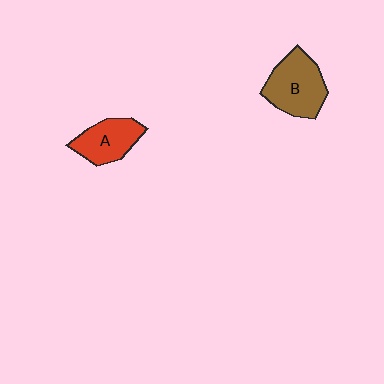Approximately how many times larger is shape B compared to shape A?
Approximately 1.3 times.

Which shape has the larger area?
Shape B (brown).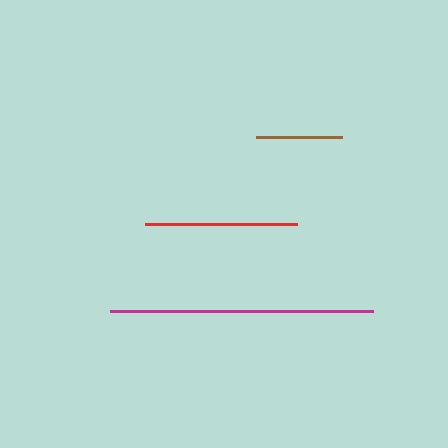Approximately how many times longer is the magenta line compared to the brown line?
The magenta line is approximately 3.1 times the length of the brown line.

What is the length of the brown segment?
The brown segment is approximately 85 pixels long.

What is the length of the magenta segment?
The magenta segment is approximately 263 pixels long.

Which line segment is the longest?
The magenta line is the longest at approximately 263 pixels.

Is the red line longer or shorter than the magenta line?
The magenta line is longer than the red line.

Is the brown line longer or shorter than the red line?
The red line is longer than the brown line.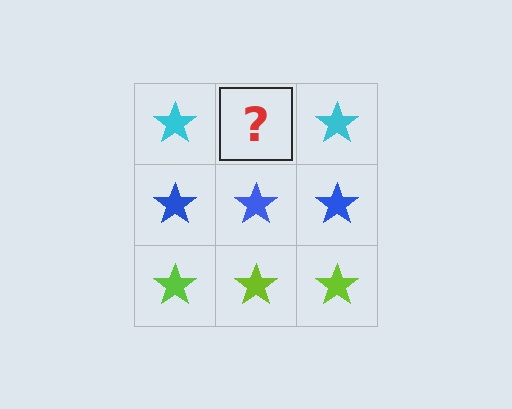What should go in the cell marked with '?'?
The missing cell should contain a cyan star.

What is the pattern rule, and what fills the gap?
The rule is that each row has a consistent color. The gap should be filled with a cyan star.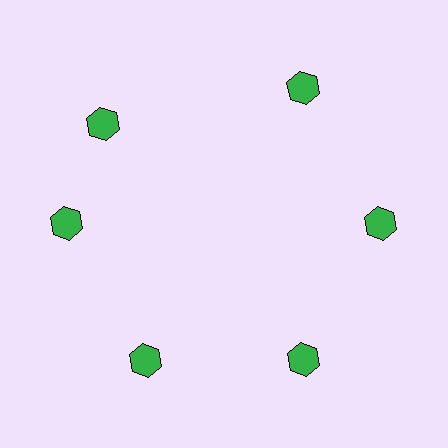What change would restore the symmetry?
The symmetry would be restored by rotating it back into even spacing with its neighbors so that all 6 hexagons sit at equal angles and equal distance from the center.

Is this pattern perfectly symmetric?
No. The 6 green hexagons are arranged in a ring, but one element near the 11 o'clock position is rotated out of alignment along the ring, breaking the 6-fold rotational symmetry.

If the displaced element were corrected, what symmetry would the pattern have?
It would have 6-fold rotational symmetry — the pattern would map onto itself every 60 degrees.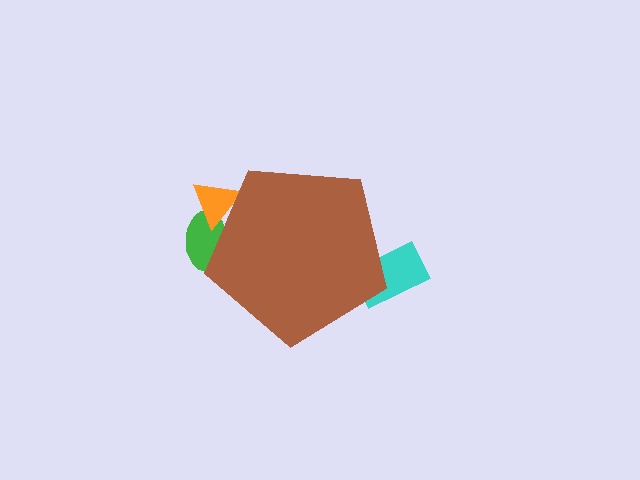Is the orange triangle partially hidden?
Yes, the orange triangle is partially hidden behind the brown pentagon.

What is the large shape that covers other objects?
A brown pentagon.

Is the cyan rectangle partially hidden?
Yes, the cyan rectangle is partially hidden behind the brown pentagon.